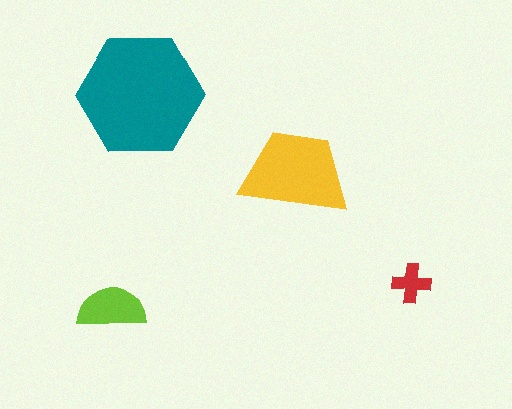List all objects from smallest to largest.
The red cross, the lime semicircle, the yellow trapezoid, the teal hexagon.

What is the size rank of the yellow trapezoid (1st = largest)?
2nd.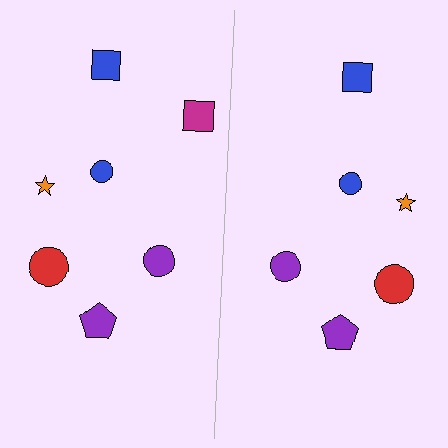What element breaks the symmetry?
A magenta square is missing from the right side.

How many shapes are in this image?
There are 13 shapes in this image.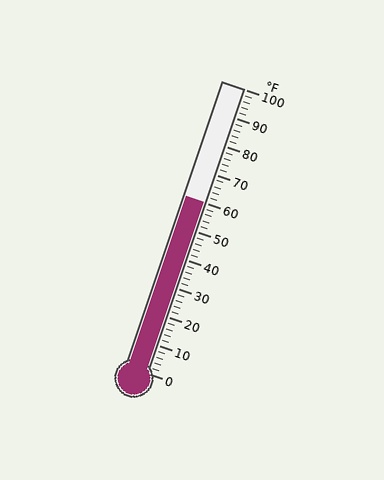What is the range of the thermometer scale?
The thermometer scale ranges from 0°F to 100°F.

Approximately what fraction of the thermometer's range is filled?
The thermometer is filled to approximately 60% of its range.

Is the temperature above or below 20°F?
The temperature is above 20°F.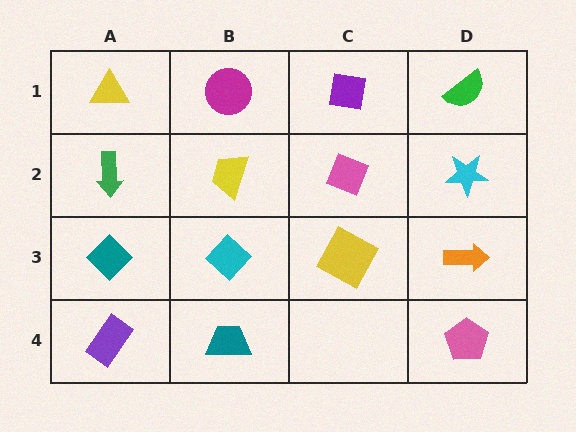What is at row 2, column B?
A yellow trapezoid.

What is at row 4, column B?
A teal trapezoid.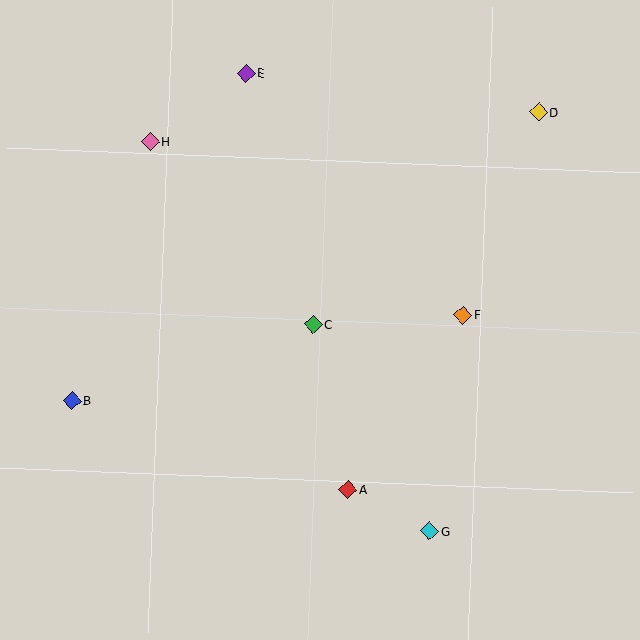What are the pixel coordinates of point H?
Point H is at (150, 141).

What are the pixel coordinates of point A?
Point A is at (348, 490).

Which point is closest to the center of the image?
Point C at (313, 325) is closest to the center.